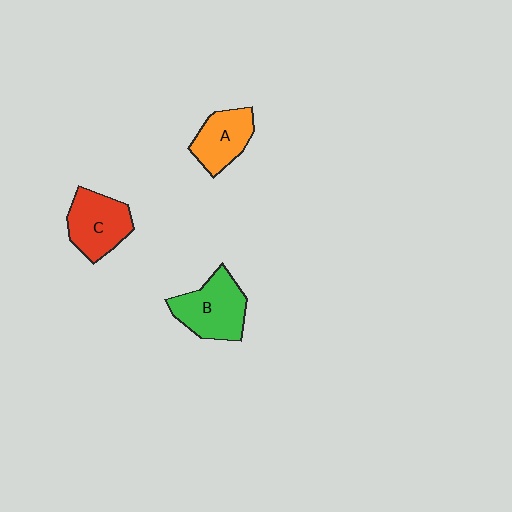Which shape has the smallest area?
Shape A (orange).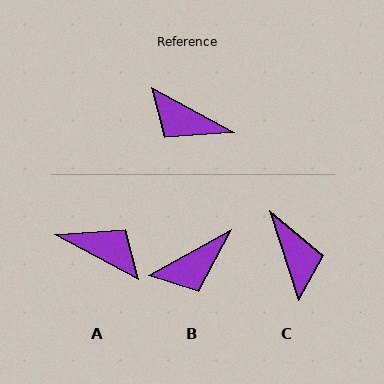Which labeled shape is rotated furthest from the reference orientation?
A, about 180 degrees away.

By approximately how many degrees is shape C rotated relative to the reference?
Approximately 136 degrees counter-clockwise.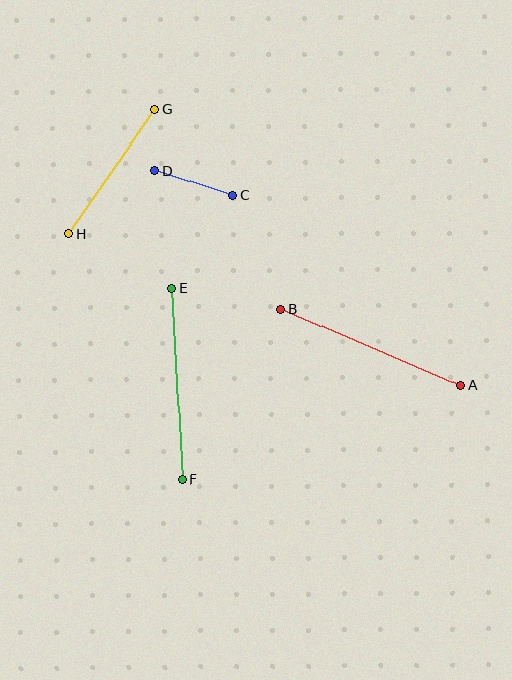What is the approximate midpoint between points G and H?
The midpoint is at approximately (112, 172) pixels.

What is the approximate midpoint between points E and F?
The midpoint is at approximately (177, 383) pixels.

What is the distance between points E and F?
The distance is approximately 192 pixels.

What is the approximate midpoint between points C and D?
The midpoint is at approximately (193, 183) pixels.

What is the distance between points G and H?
The distance is approximately 152 pixels.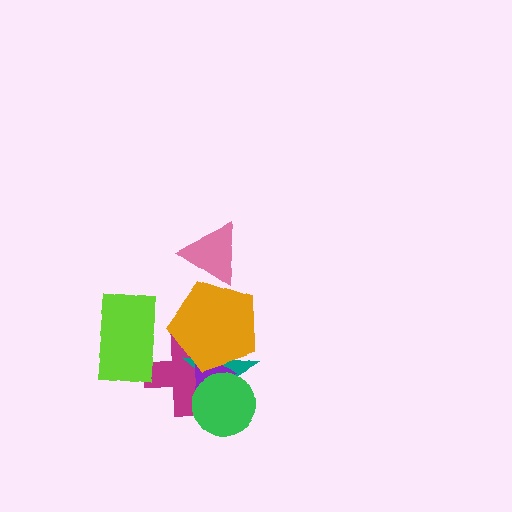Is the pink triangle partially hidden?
No, no other shape covers it.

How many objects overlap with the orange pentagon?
4 objects overlap with the orange pentagon.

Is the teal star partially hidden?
Yes, it is partially covered by another shape.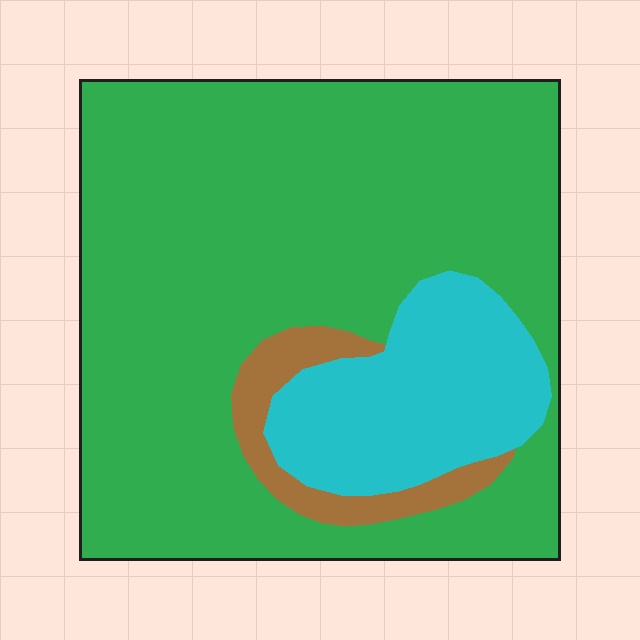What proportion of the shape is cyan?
Cyan covers about 20% of the shape.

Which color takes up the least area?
Brown, at roughly 5%.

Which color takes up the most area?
Green, at roughly 75%.